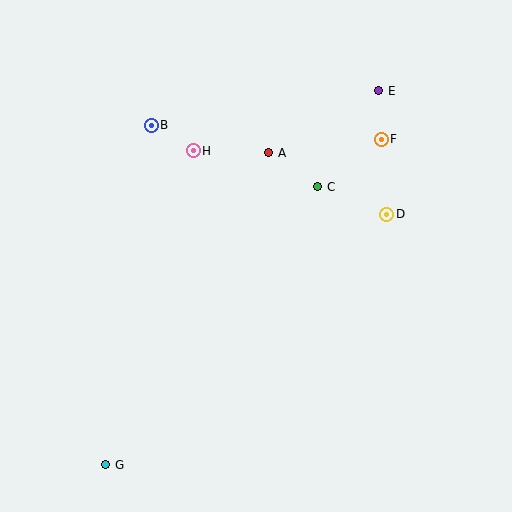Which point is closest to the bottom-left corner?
Point G is closest to the bottom-left corner.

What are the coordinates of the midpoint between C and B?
The midpoint between C and B is at (235, 156).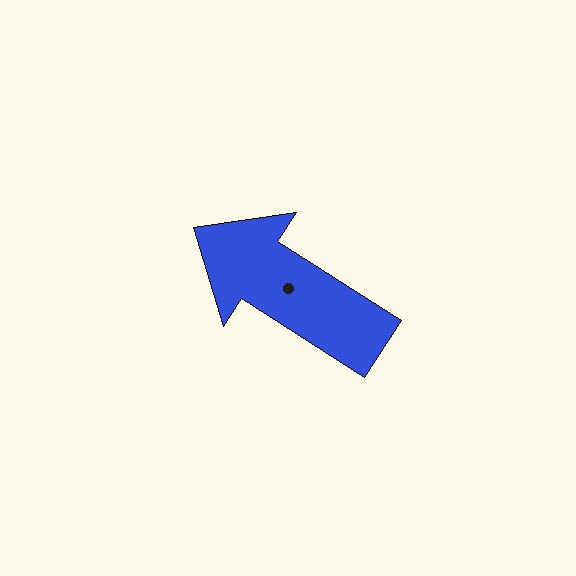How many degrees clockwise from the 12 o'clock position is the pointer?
Approximately 303 degrees.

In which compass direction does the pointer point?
Northwest.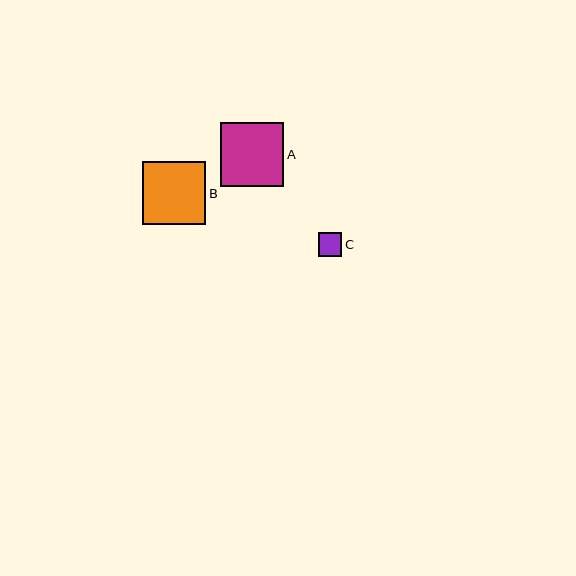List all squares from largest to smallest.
From largest to smallest: B, A, C.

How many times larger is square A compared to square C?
Square A is approximately 2.7 times the size of square C.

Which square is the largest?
Square B is the largest with a size of approximately 64 pixels.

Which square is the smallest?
Square C is the smallest with a size of approximately 23 pixels.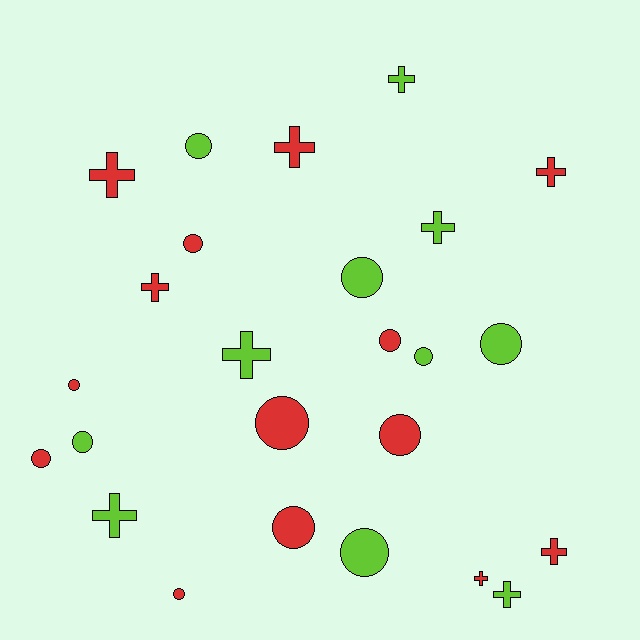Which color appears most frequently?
Red, with 14 objects.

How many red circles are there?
There are 8 red circles.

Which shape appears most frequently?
Circle, with 14 objects.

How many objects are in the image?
There are 25 objects.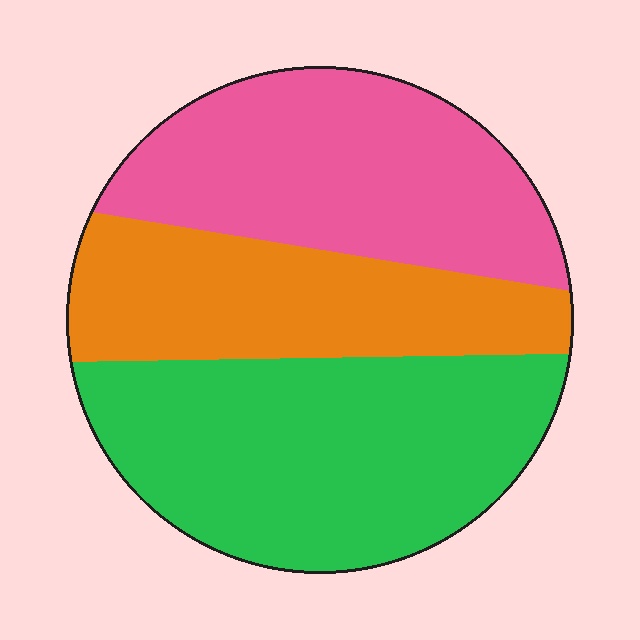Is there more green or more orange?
Green.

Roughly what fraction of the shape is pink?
Pink covers around 35% of the shape.